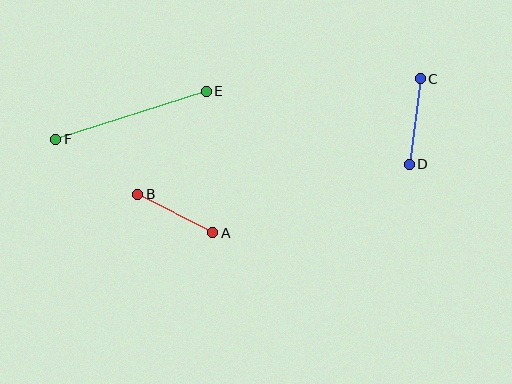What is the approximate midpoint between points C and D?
The midpoint is at approximately (415, 122) pixels.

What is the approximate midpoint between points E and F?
The midpoint is at approximately (131, 115) pixels.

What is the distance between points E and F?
The distance is approximately 158 pixels.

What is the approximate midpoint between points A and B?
The midpoint is at approximately (175, 213) pixels.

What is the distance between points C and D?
The distance is approximately 86 pixels.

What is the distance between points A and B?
The distance is approximately 85 pixels.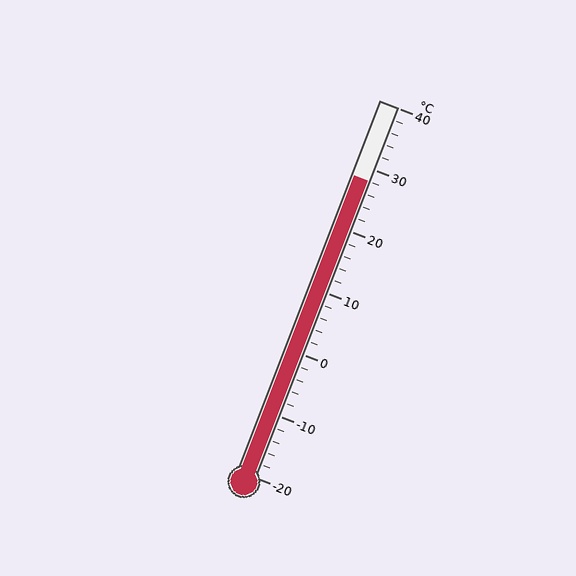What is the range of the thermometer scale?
The thermometer scale ranges from -20°C to 40°C.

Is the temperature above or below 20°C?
The temperature is above 20°C.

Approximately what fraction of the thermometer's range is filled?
The thermometer is filled to approximately 80% of its range.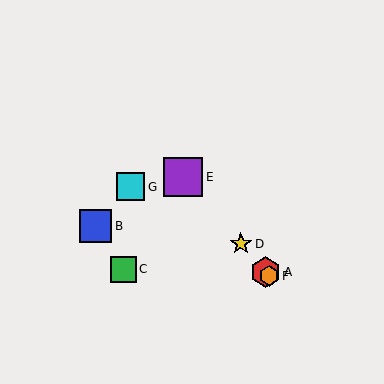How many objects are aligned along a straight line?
4 objects (A, D, E, F) are aligned along a straight line.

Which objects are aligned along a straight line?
Objects A, D, E, F are aligned along a straight line.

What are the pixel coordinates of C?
Object C is at (123, 269).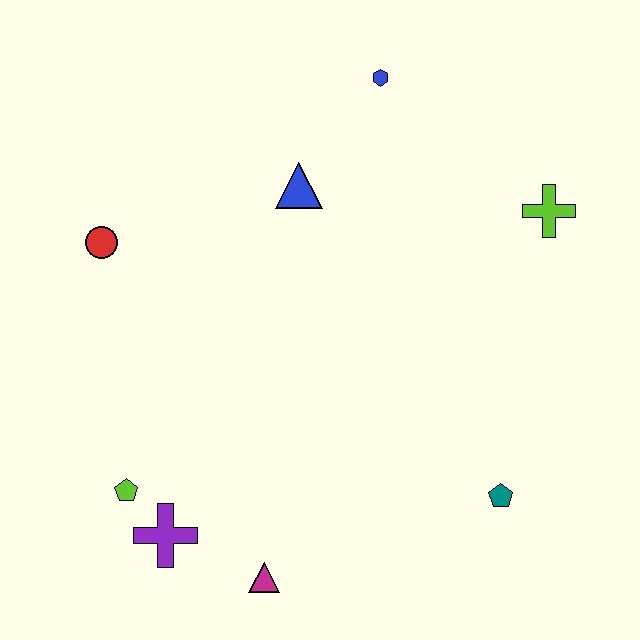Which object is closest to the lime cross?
The blue hexagon is closest to the lime cross.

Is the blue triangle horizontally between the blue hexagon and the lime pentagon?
Yes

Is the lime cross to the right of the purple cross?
Yes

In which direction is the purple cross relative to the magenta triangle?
The purple cross is to the left of the magenta triangle.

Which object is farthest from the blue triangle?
The magenta triangle is farthest from the blue triangle.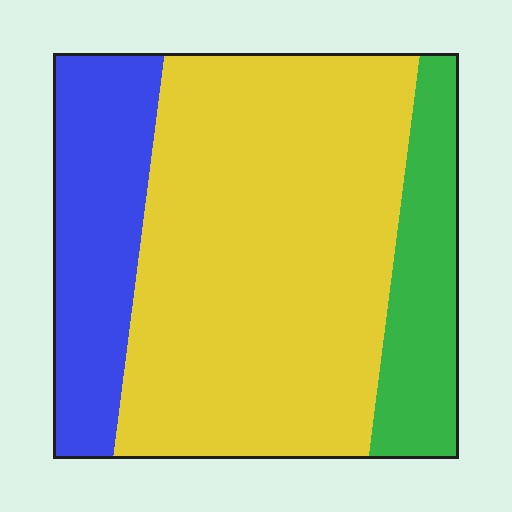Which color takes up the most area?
Yellow, at roughly 65%.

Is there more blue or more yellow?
Yellow.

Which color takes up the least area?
Green, at roughly 15%.